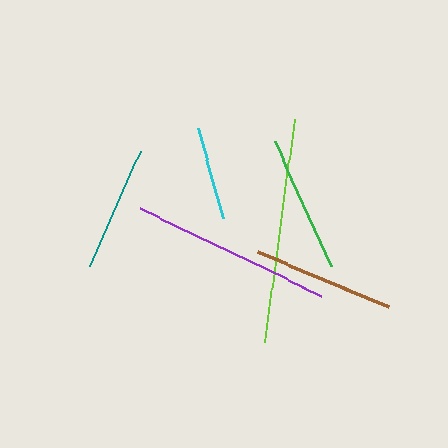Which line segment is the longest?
The lime line is the longest at approximately 226 pixels.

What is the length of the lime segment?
The lime segment is approximately 226 pixels long.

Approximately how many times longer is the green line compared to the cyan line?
The green line is approximately 1.4 times the length of the cyan line.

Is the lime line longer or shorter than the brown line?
The lime line is longer than the brown line.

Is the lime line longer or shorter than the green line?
The lime line is longer than the green line.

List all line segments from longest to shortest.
From longest to shortest: lime, purple, brown, green, teal, cyan.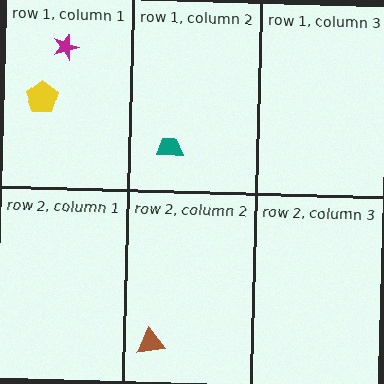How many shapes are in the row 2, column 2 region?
1.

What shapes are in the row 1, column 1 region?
The magenta star, the yellow pentagon.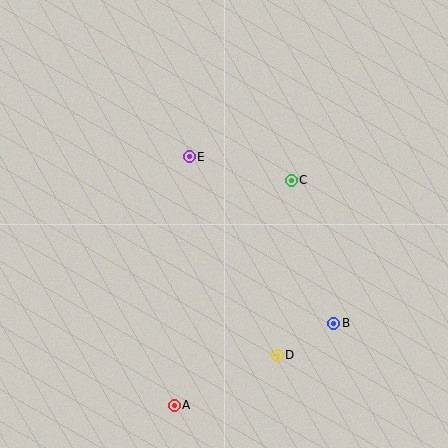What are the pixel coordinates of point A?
Point A is at (174, 405).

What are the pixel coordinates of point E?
Point E is at (189, 157).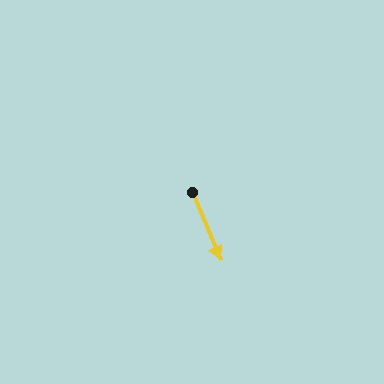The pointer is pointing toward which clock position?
Roughly 5 o'clock.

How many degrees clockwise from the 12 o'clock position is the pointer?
Approximately 157 degrees.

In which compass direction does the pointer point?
Southeast.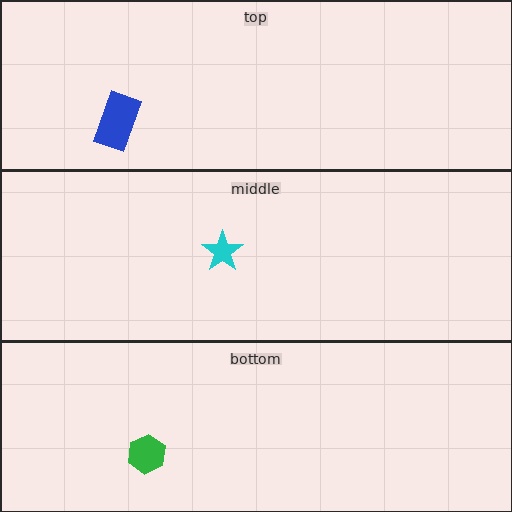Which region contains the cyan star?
The middle region.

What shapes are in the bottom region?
The green hexagon.